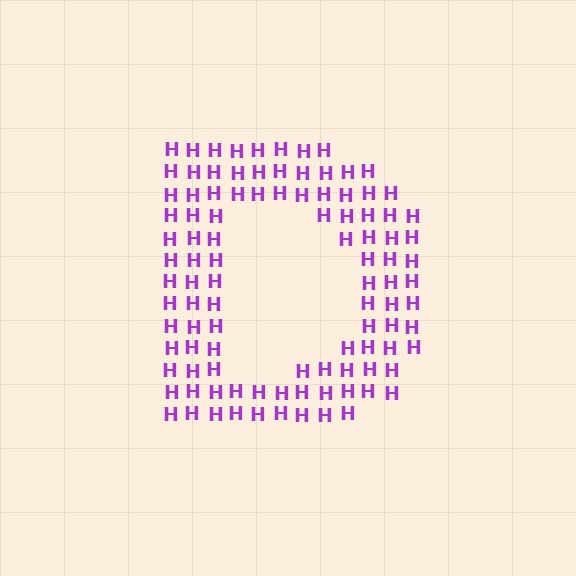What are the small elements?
The small elements are letter H's.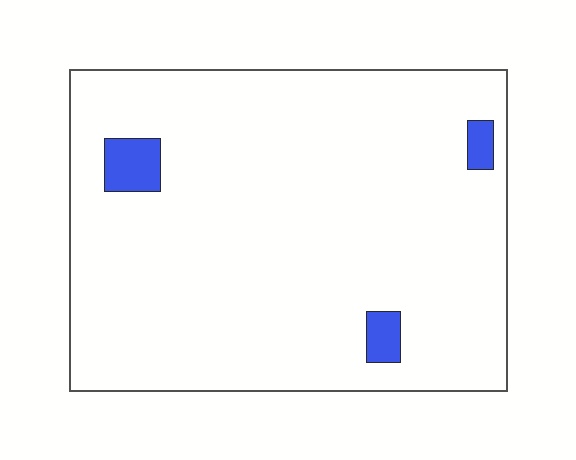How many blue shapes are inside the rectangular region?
3.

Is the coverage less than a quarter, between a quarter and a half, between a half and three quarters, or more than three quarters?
Less than a quarter.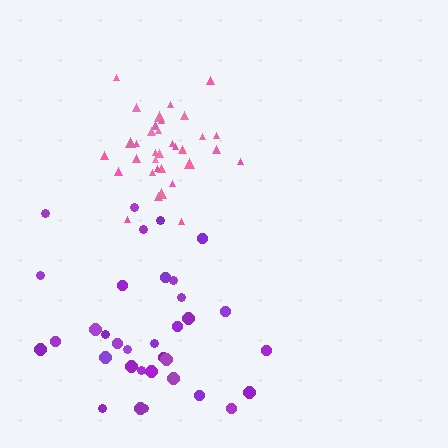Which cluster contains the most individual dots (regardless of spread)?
Purple (34).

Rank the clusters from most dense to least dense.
pink, purple.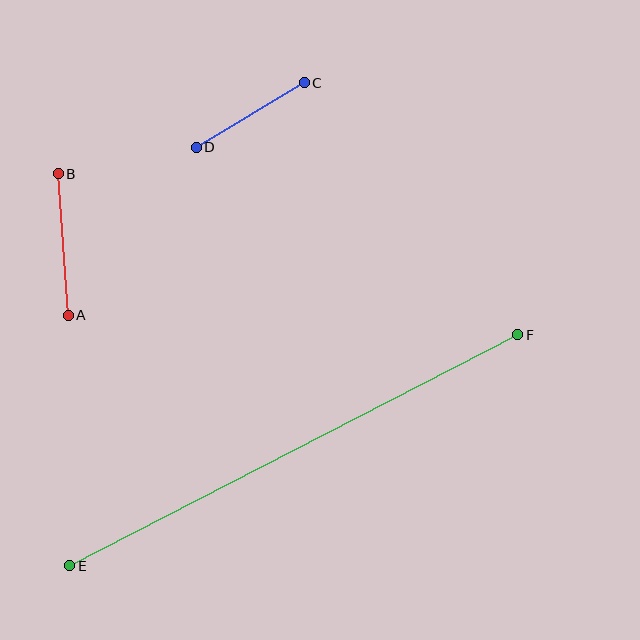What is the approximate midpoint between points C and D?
The midpoint is at approximately (250, 115) pixels.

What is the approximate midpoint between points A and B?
The midpoint is at approximately (63, 244) pixels.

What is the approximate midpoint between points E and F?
The midpoint is at approximately (294, 450) pixels.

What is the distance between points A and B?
The distance is approximately 142 pixels.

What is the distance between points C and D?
The distance is approximately 126 pixels.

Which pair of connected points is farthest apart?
Points E and F are farthest apart.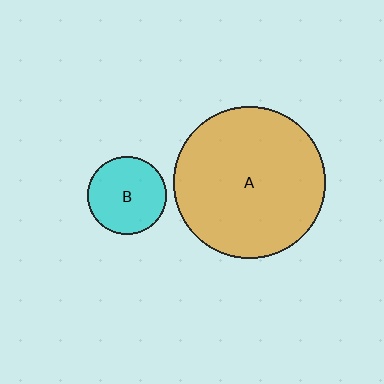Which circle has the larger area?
Circle A (orange).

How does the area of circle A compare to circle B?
Approximately 3.7 times.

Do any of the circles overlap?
No, none of the circles overlap.